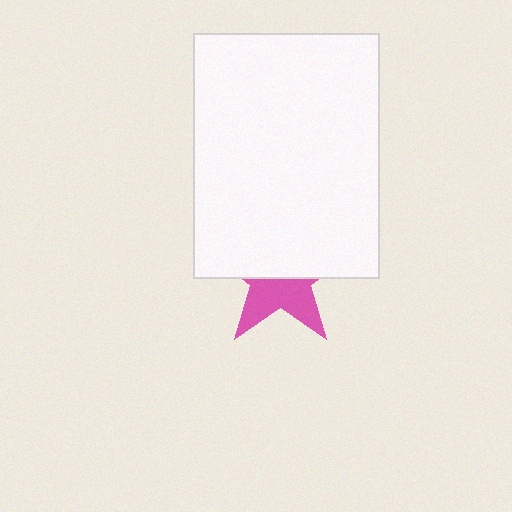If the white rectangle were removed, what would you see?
You would see the complete pink star.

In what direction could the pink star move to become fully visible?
The pink star could move down. That would shift it out from behind the white rectangle entirely.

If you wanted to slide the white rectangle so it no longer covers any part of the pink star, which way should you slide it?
Slide it up — that is the most direct way to separate the two shapes.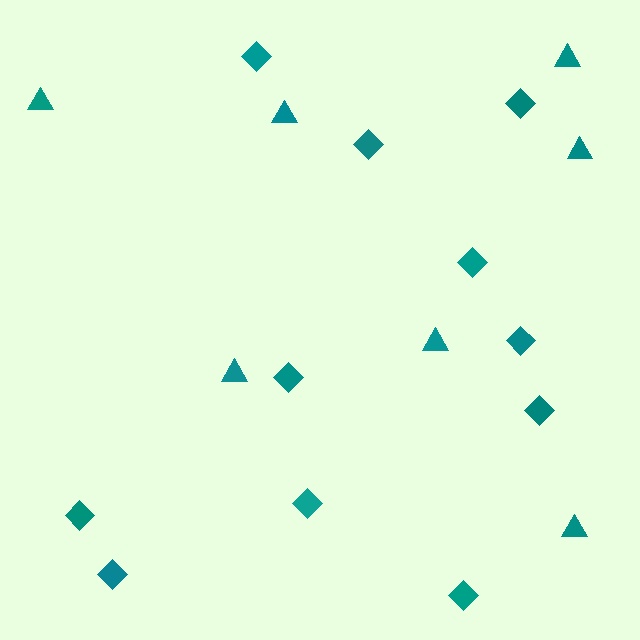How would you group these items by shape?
There are 2 groups: one group of triangles (7) and one group of diamonds (11).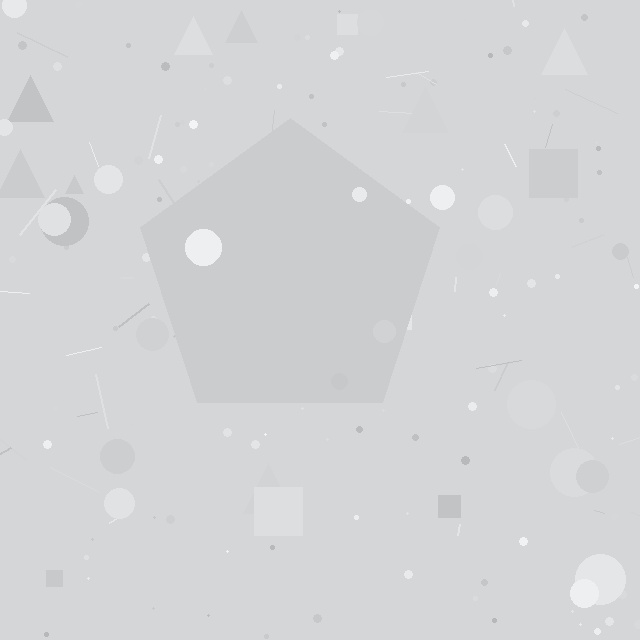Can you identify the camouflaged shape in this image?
The camouflaged shape is a pentagon.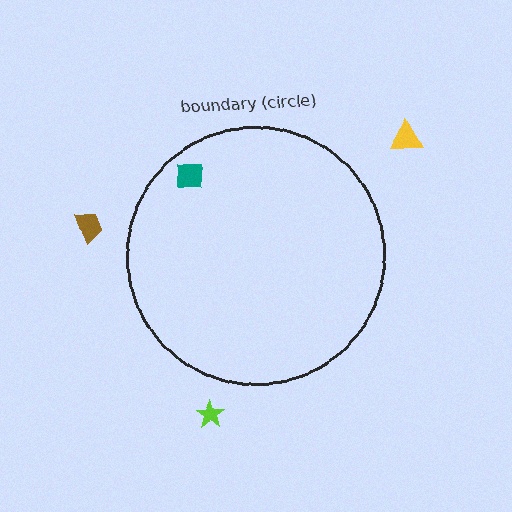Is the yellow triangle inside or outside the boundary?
Outside.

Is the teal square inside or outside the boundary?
Inside.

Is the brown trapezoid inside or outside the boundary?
Outside.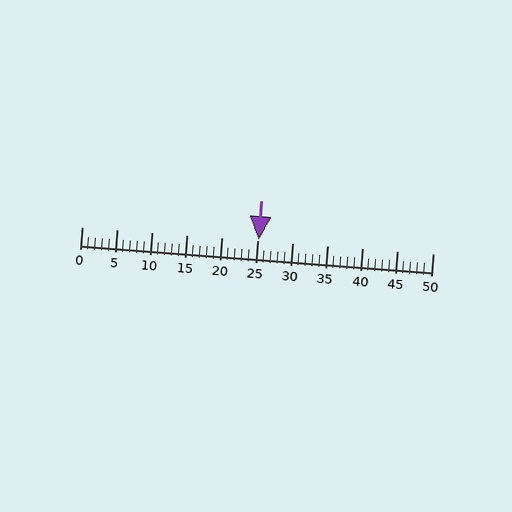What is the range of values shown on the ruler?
The ruler shows values from 0 to 50.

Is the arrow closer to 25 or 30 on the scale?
The arrow is closer to 25.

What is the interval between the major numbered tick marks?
The major tick marks are spaced 5 units apart.